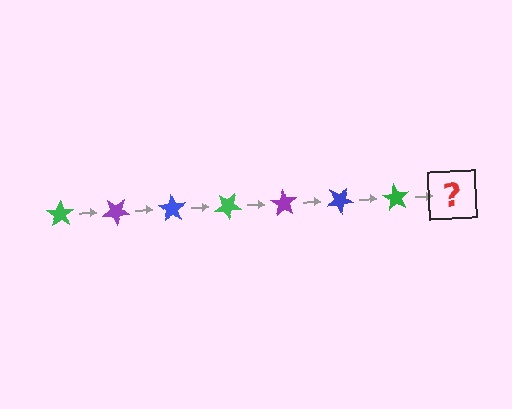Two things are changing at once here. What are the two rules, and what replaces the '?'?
The two rules are that it rotates 35 degrees each step and the color cycles through green, purple, and blue. The '?' should be a purple star, rotated 245 degrees from the start.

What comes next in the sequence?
The next element should be a purple star, rotated 245 degrees from the start.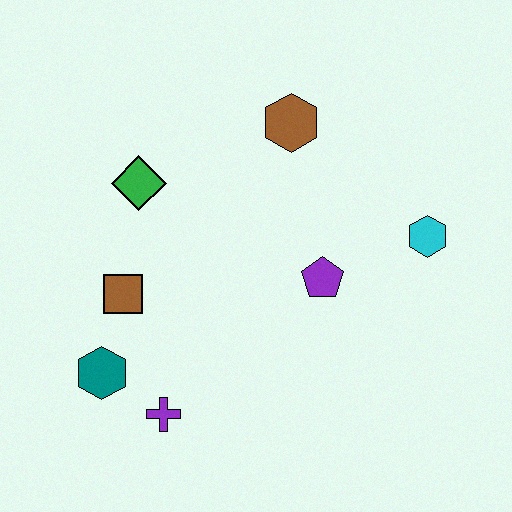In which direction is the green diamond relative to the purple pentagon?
The green diamond is to the left of the purple pentagon.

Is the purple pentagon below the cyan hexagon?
Yes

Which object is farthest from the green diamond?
The cyan hexagon is farthest from the green diamond.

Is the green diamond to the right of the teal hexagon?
Yes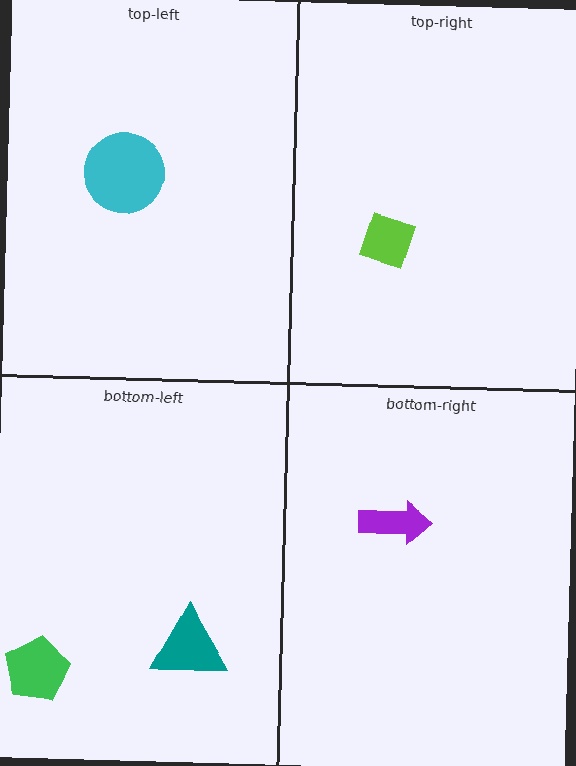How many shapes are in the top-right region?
1.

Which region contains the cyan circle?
The top-left region.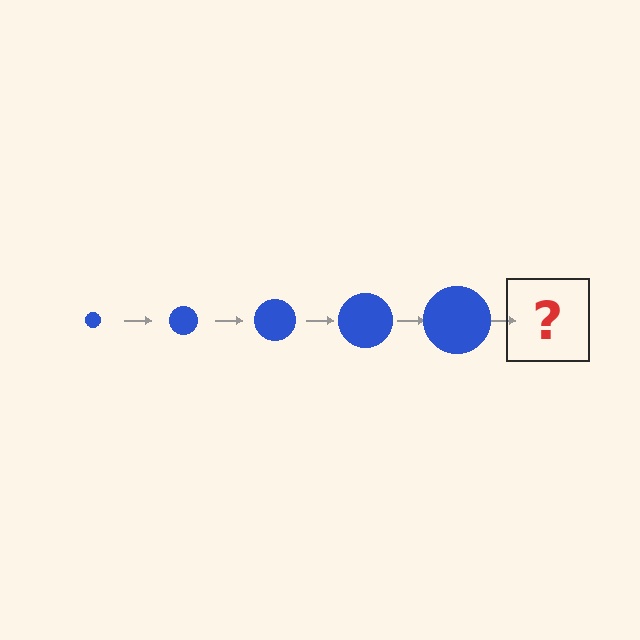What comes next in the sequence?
The next element should be a blue circle, larger than the previous one.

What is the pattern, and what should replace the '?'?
The pattern is that the circle gets progressively larger each step. The '?' should be a blue circle, larger than the previous one.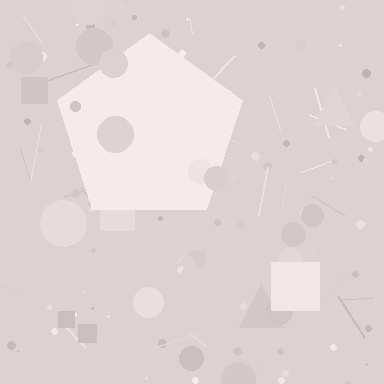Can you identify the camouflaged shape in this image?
The camouflaged shape is a pentagon.